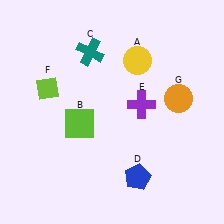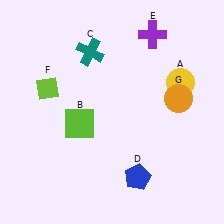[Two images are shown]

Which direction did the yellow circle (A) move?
The yellow circle (A) moved right.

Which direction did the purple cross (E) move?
The purple cross (E) moved up.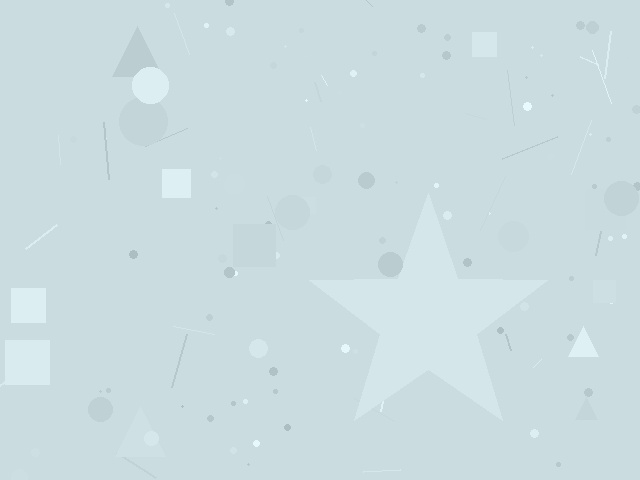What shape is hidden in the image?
A star is hidden in the image.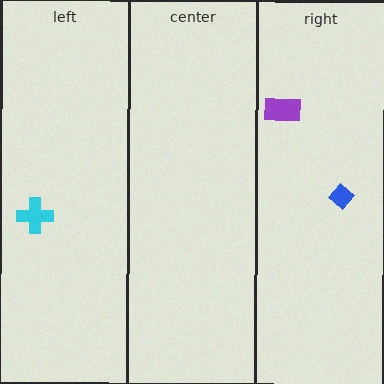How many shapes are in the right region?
2.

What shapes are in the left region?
The cyan cross.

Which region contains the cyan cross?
The left region.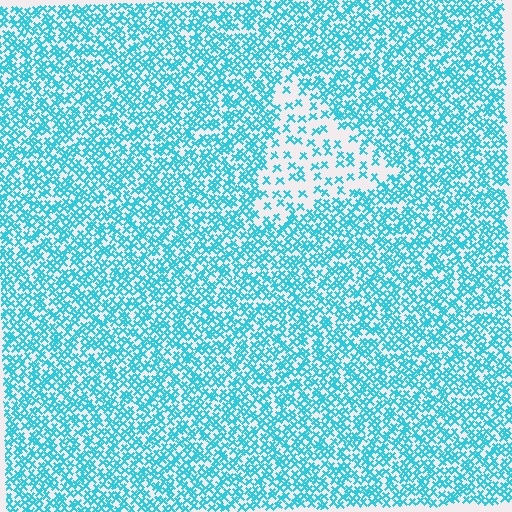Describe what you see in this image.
The image contains small cyan elements arranged at two different densities. A triangle-shaped region is visible where the elements are less densely packed than the surrounding area.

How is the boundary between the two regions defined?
The boundary is defined by a change in element density (approximately 2.6x ratio). All elements are the same color, size, and shape.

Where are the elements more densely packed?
The elements are more densely packed outside the triangle boundary.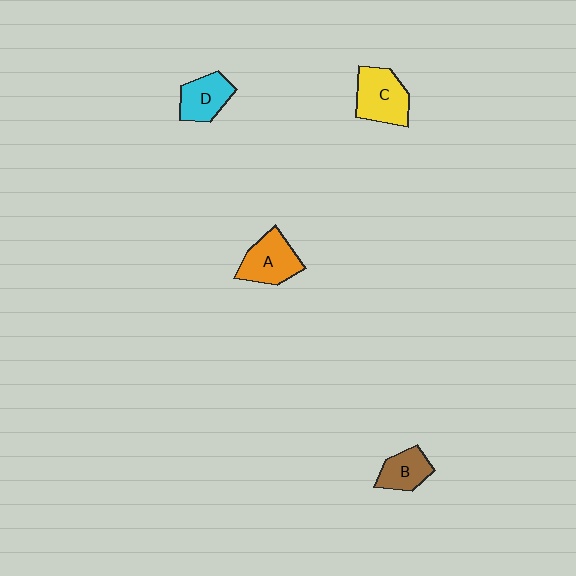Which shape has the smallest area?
Shape B (brown).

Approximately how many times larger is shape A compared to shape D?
Approximately 1.2 times.